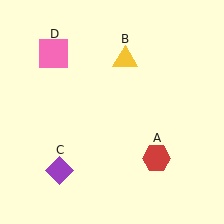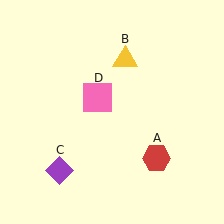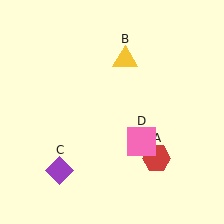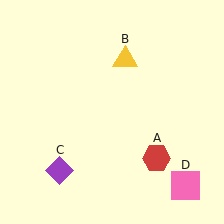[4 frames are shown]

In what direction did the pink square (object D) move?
The pink square (object D) moved down and to the right.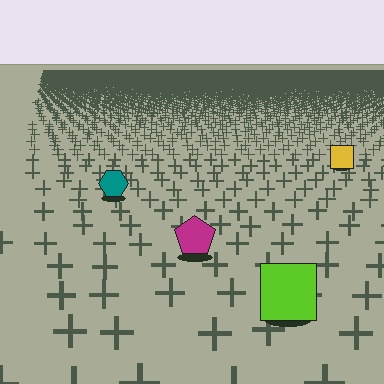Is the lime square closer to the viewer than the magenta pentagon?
Yes. The lime square is closer — you can tell from the texture gradient: the ground texture is coarser near it.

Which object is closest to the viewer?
The lime square is closest. The texture marks near it are larger and more spread out.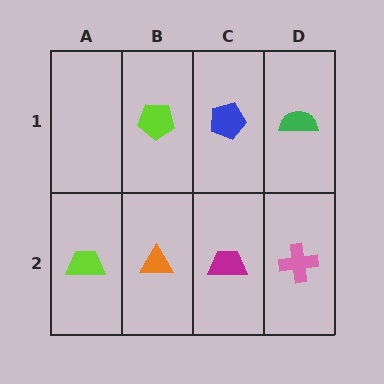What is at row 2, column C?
A magenta trapezoid.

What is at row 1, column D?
A green semicircle.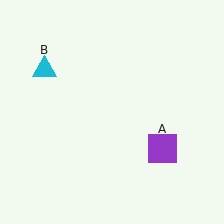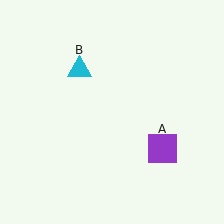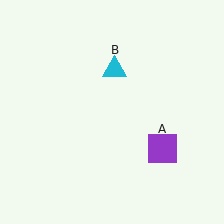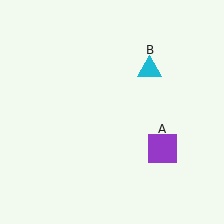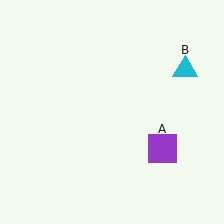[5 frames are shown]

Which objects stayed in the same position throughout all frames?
Purple square (object A) remained stationary.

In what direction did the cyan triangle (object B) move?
The cyan triangle (object B) moved right.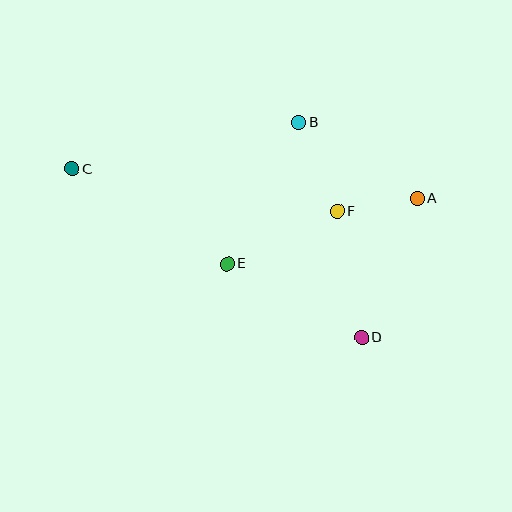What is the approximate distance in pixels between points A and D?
The distance between A and D is approximately 150 pixels.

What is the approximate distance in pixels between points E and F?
The distance between E and F is approximately 122 pixels.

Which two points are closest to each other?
Points A and F are closest to each other.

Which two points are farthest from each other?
Points A and C are farthest from each other.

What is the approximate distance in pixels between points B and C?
The distance between B and C is approximately 231 pixels.